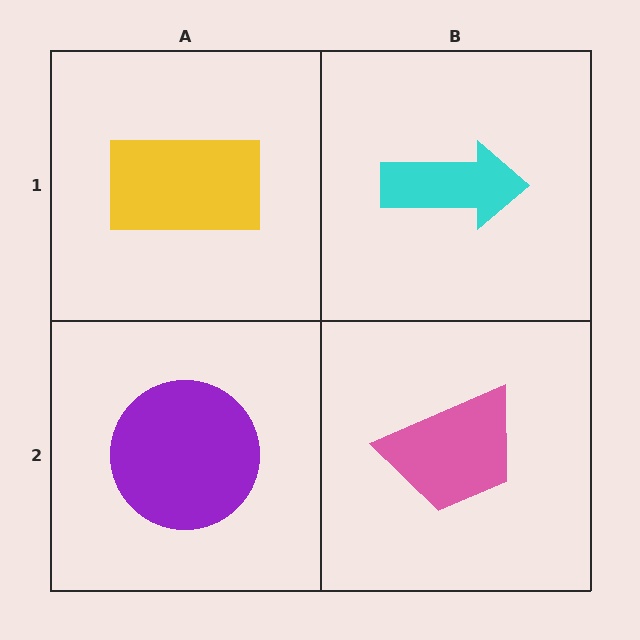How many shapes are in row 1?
2 shapes.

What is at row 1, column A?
A yellow rectangle.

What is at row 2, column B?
A pink trapezoid.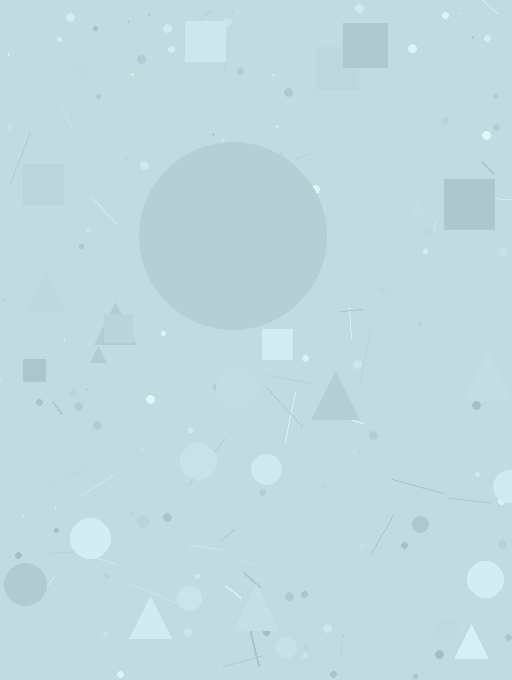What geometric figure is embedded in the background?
A circle is embedded in the background.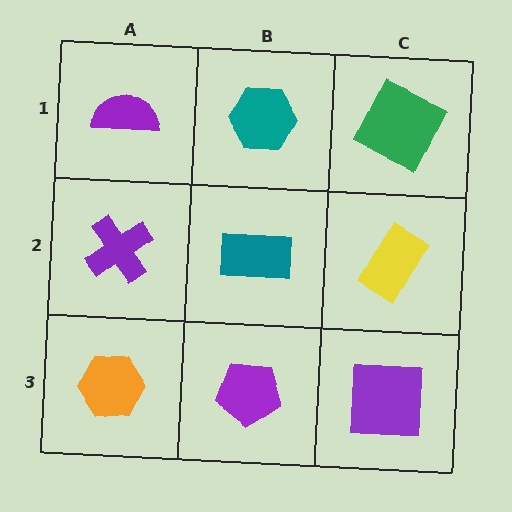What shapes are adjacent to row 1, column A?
A purple cross (row 2, column A), a teal hexagon (row 1, column B).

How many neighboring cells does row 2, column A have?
3.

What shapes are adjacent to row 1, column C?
A yellow rectangle (row 2, column C), a teal hexagon (row 1, column B).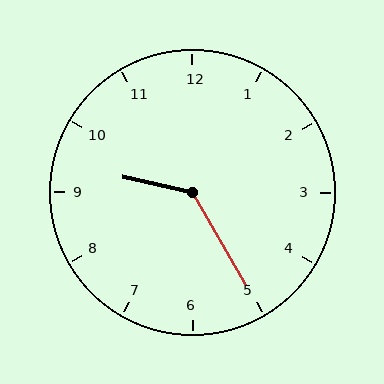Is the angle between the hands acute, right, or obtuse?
It is obtuse.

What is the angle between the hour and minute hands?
Approximately 132 degrees.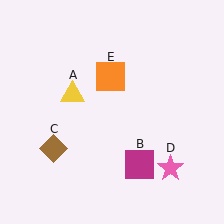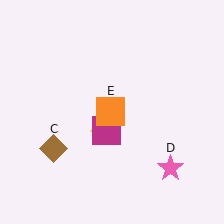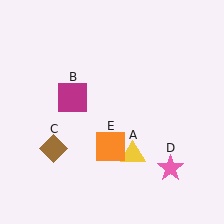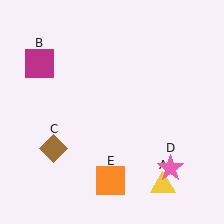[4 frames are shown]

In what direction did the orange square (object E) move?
The orange square (object E) moved down.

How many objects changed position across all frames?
3 objects changed position: yellow triangle (object A), magenta square (object B), orange square (object E).